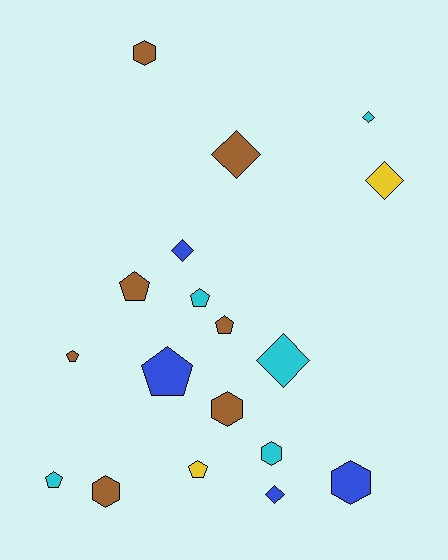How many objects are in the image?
There are 18 objects.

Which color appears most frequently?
Brown, with 7 objects.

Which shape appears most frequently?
Pentagon, with 7 objects.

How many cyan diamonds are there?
There are 2 cyan diamonds.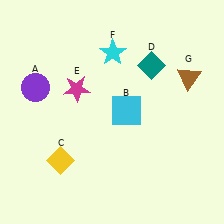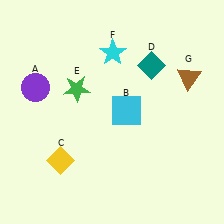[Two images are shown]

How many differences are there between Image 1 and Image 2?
There is 1 difference between the two images.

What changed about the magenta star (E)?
In Image 1, E is magenta. In Image 2, it changed to green.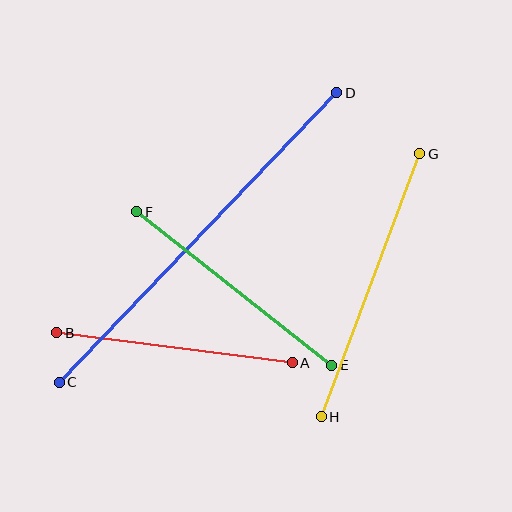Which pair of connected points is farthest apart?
Points C and D are farthest apart.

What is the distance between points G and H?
The distance is approximately 281 pixels.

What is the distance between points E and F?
The distance is approximately 248 pixels.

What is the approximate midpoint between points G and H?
The midpoint is at approximately (370, 285) pixels.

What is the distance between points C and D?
The distance is approximately 401 pixels.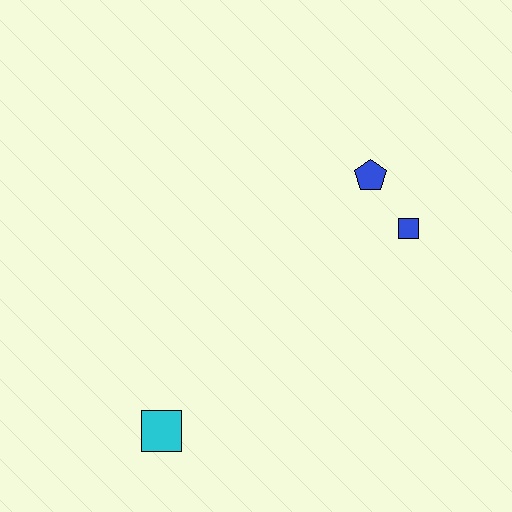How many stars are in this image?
There are no stars.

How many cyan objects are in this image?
There is 1 cyan object.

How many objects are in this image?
There are 3 objects.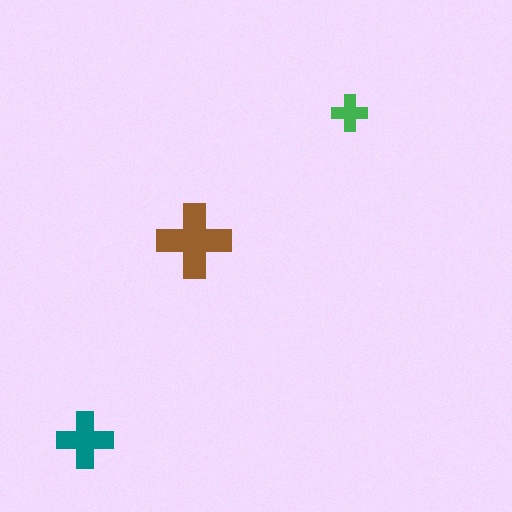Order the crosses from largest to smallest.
the brown one, the teal one, the green one.